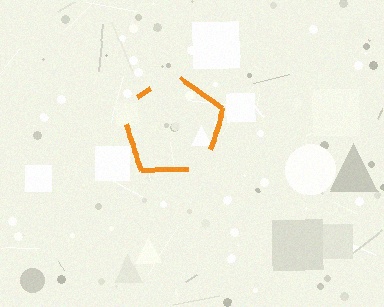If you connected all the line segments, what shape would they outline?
They would outline a pentagon.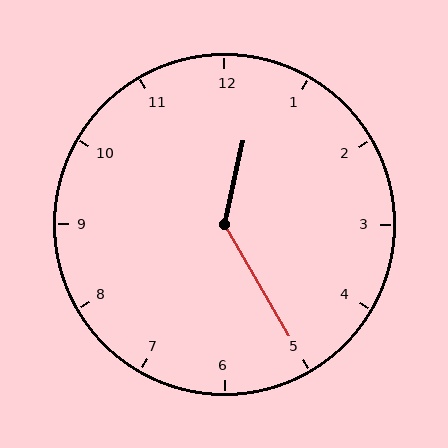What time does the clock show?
12:25.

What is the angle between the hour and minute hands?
Approximately 138 degrees.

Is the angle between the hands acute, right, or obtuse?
It is obtuse.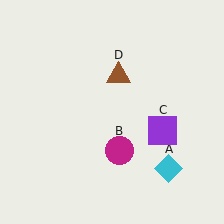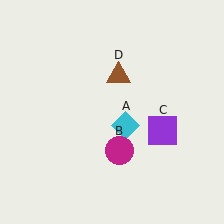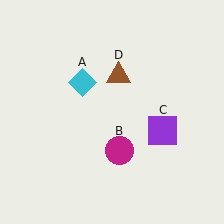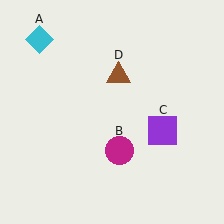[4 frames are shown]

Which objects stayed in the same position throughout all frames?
Magenta circle (object B) and purple square (object C) and brown triangle (object D) remained stationary.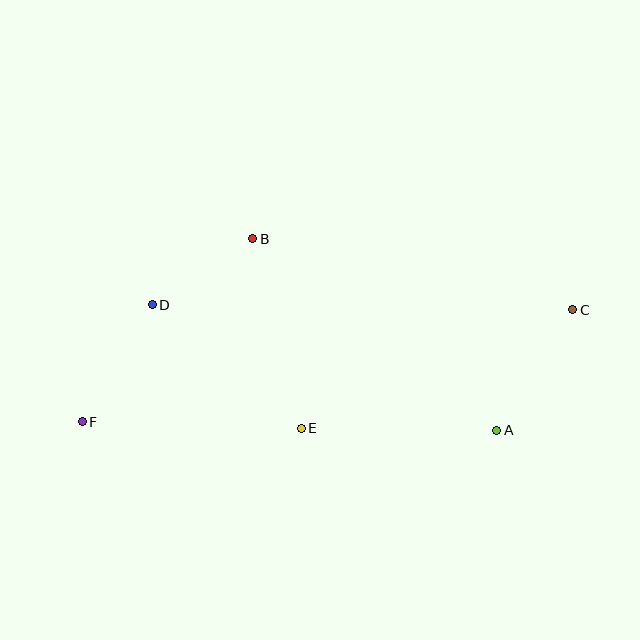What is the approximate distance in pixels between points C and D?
The distance between C and D is approximately 421 pixels.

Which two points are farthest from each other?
Points C and F are farthest from each other.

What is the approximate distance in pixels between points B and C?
The distance between B and C is approximately 328 pixels.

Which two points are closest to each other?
Points B and D are closest to each other.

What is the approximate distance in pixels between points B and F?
The distance between B and F is approximately 250 pixels.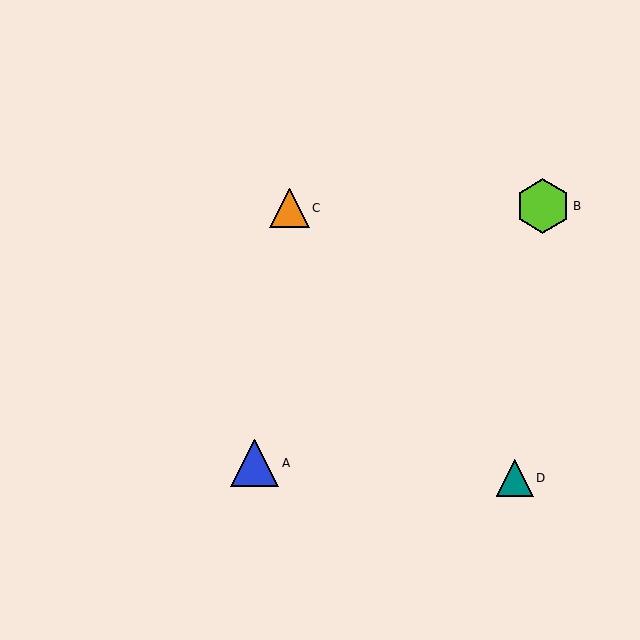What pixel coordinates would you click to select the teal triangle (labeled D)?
Click at (515, 478) to select the teal triangle D.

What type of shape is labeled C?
Shape C is an orange triangle.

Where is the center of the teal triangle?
The center of the teal triangle is at (515, 478).